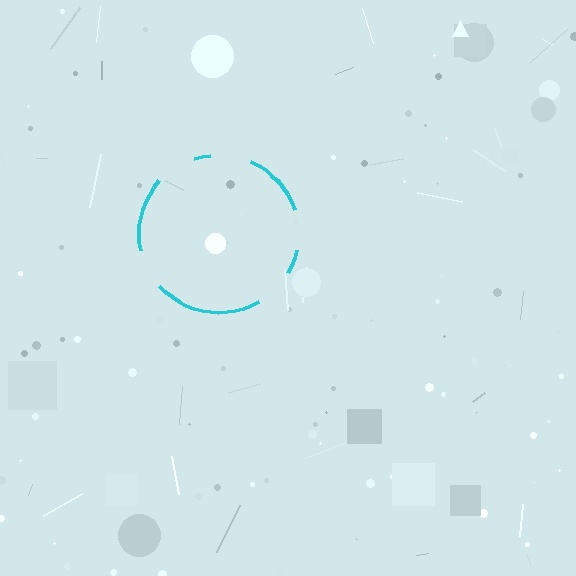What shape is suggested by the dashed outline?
The dashed outline suggests a circle.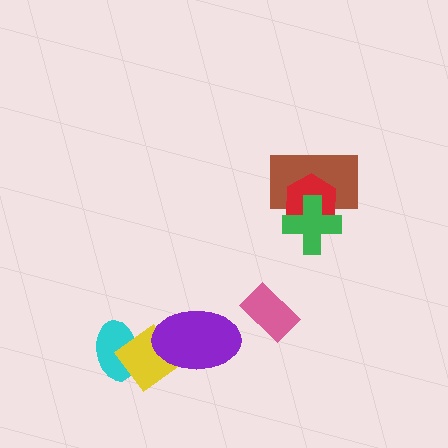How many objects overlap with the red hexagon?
2 objects overlap with the red hexagon.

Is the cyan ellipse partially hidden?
Yes, it is partially covered by another shape.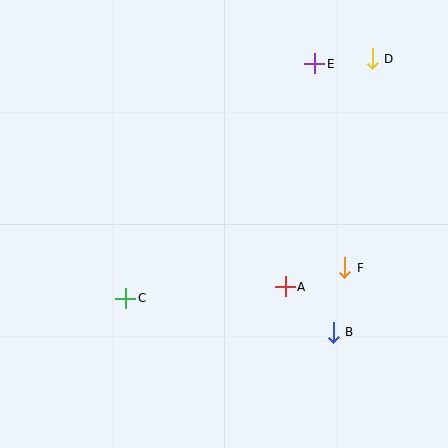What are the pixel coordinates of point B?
Point B is at (333, 332).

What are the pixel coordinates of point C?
Point C is at (126, 298).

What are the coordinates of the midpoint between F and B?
The midpoint between F and B is at (339, 300).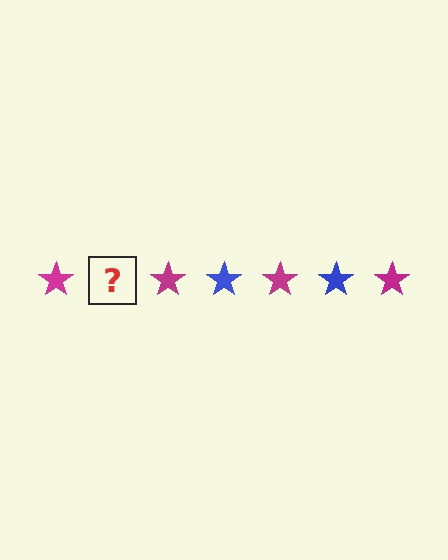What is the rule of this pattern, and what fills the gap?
The rule is that the pattern cycles through magenta, blue stars. The gap should be filled with a blue star.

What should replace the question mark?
The question mark should be replaced with a blue star.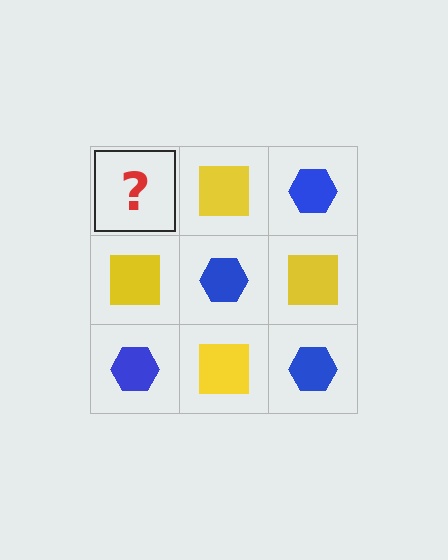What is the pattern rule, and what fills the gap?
The rule is that it alternates blue hexagon and yellow square in a checkerboard pattern. The gap should be filled with a blue hexagon.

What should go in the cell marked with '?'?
The missing cell should contain a blue hexagon.